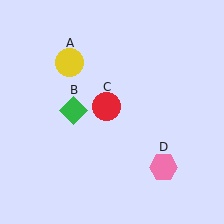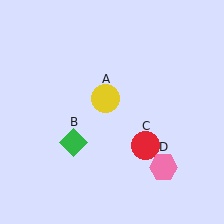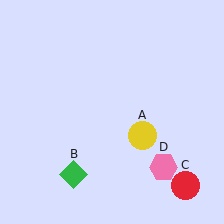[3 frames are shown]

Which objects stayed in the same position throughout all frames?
Pink hexagon (object D) remained stationary.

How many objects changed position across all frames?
3 objects changed position: yellow circle (object A), green diamond (object B), red circle (object C).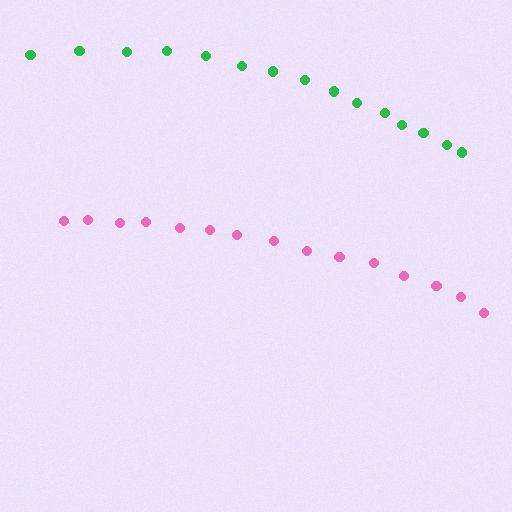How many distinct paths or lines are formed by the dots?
There are 2 distinct paths.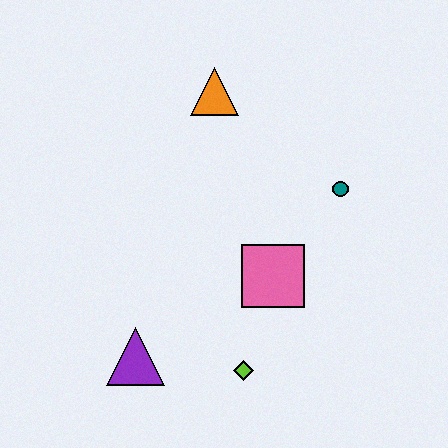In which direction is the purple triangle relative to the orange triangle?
The purple triangle is below the orange triangle.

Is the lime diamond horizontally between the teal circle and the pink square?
No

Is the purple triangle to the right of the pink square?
No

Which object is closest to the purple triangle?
The lime diamond is closest to the purple triangle.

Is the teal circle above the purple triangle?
Yes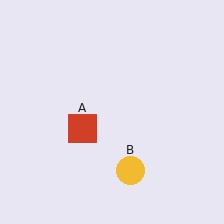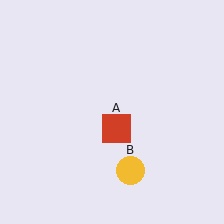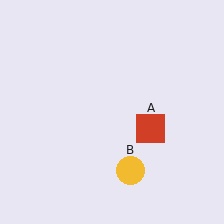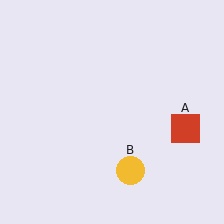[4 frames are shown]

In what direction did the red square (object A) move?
The red square (object A) moved right.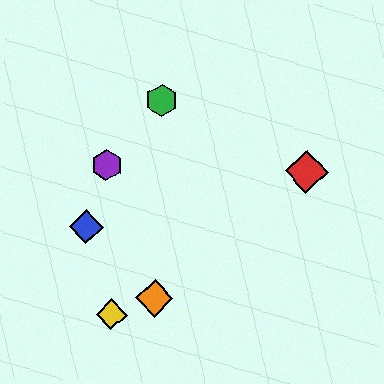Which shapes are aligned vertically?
The green hexagon, the orange diamond are aligned vertically.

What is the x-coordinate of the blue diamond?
The blue diamond is at x≈87.